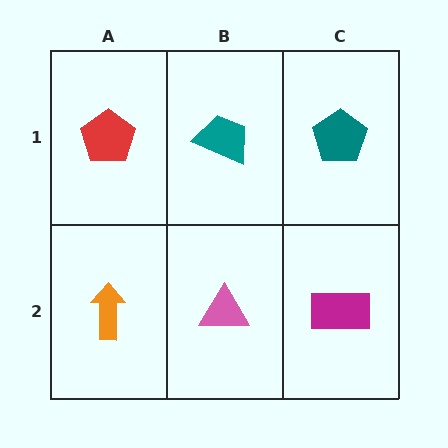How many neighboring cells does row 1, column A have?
2.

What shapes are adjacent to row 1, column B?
A pink triangle (row 2, column B), a red pentagon (row 1, column A), a teal pentagon (row 1, column C).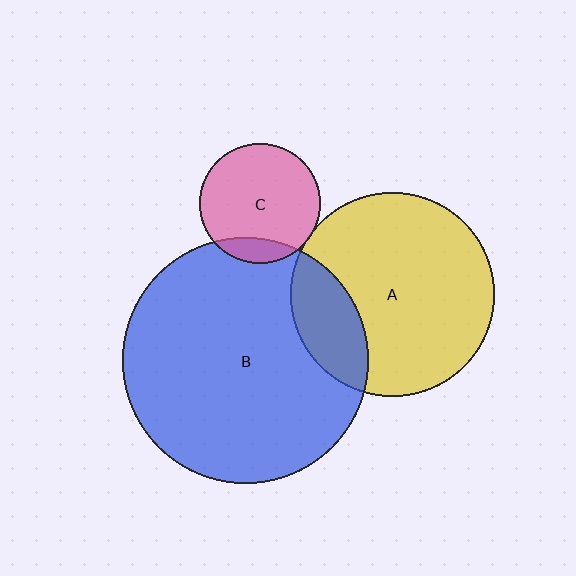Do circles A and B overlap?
Yes.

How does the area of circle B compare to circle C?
Approximately 4.2 times.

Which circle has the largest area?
Circle B (blue).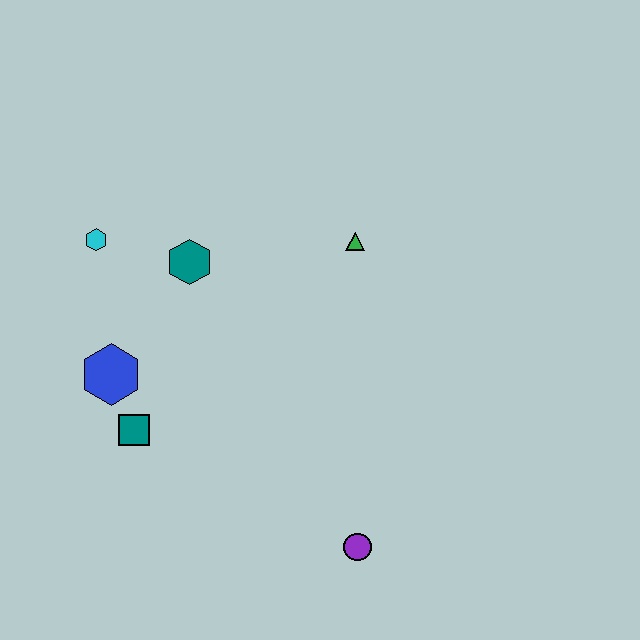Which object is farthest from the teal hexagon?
The purple circle is farthest from the teal hexagon.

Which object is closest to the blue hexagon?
The teal square is closest to the blue hexagon.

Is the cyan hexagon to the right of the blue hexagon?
No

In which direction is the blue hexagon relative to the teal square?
The blue hexagon is above the teal square.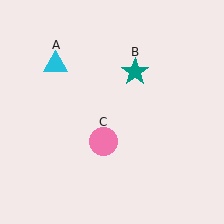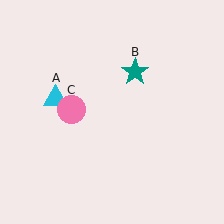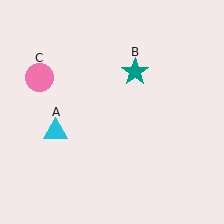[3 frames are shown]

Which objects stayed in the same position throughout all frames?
Teal star (object B) remained stationary.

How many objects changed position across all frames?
2 objects changed position: cyan triangle (object A), pink circle (object C).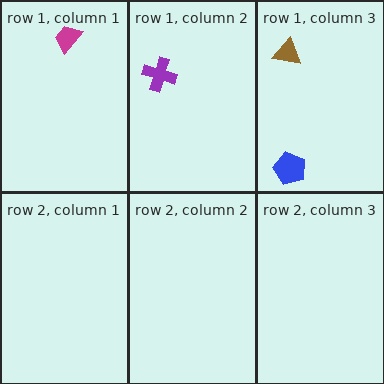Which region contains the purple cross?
The row 1, column 2 region.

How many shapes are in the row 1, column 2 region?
1.